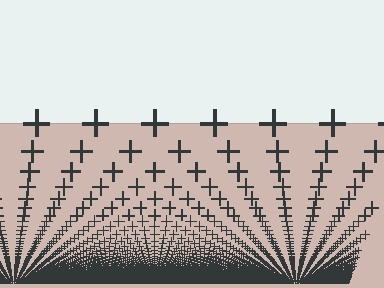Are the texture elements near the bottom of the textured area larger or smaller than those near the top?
Smaller. The gradient is inverted — elements near the bottom are smaller and denser.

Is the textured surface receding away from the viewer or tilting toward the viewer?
The surface appears to tilt toward the viewer. Texture elements get larger and sparser toward the top.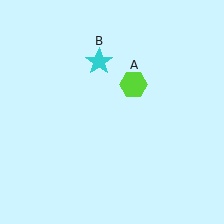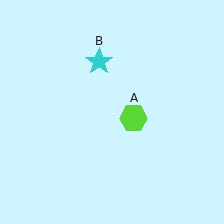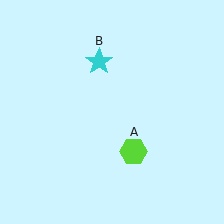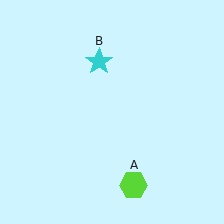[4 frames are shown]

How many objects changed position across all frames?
1 object changed position: lime hexagon (object A).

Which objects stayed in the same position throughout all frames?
Cyan star (object B) remained stationary.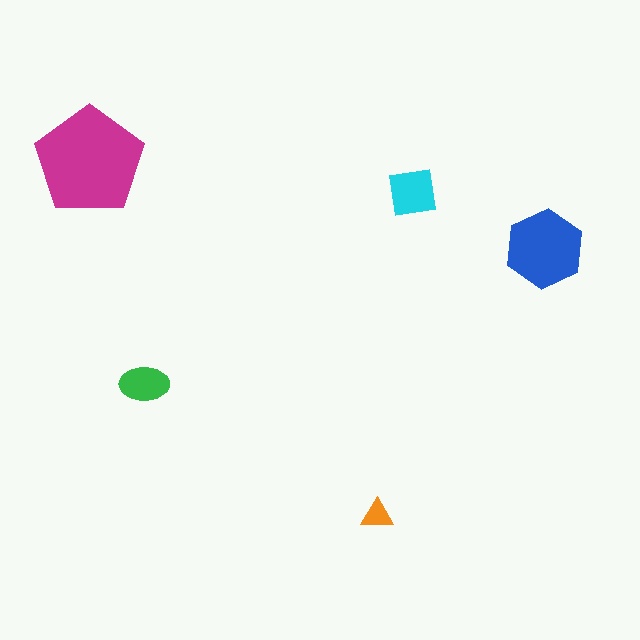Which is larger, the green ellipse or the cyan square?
The cyan square.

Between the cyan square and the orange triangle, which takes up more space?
The cyan square.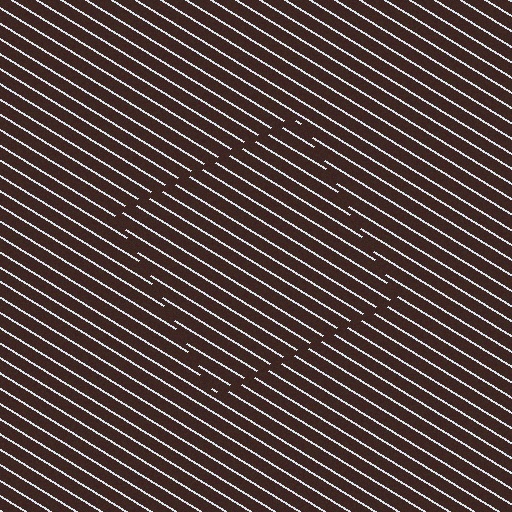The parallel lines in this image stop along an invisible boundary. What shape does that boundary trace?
An illusory square. The interior of the shape contains the same grating, shifted by half a period — the contour is defined by the phase discontinuity where line-ends from the inner and outer gratings abut.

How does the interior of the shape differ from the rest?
The interior of the shape contains the same grating, shifted by half a period — the contour is defined by the phase discontinuity where line-ends from the inner and outer gratings abut.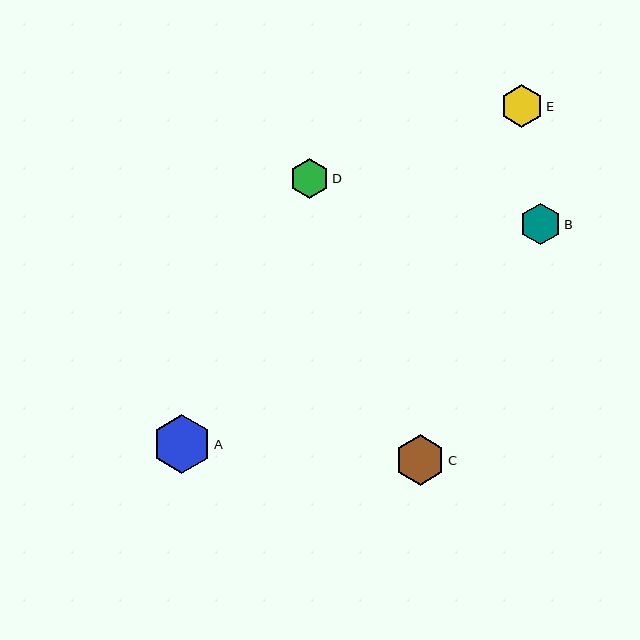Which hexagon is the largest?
Hexagon A is the largest with a size of approximately 59 pixels.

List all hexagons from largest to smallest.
From largest to smallest: A, C, E, B, D.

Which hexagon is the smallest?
Hexagon D is the smallest with a size of approximately 40 pixels.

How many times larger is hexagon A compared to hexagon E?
Hexagon A is approximately 1.4 times the size of hexagon E.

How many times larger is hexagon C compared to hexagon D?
Hexagon C is approximately 1.3 times the size of hexagon D.